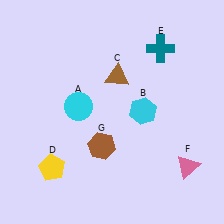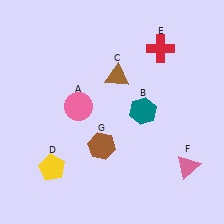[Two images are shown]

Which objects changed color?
A changed from cyan to pink. B changed from cyan to teal. E changed from teal to red.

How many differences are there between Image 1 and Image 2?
There are 3 differences between the two images.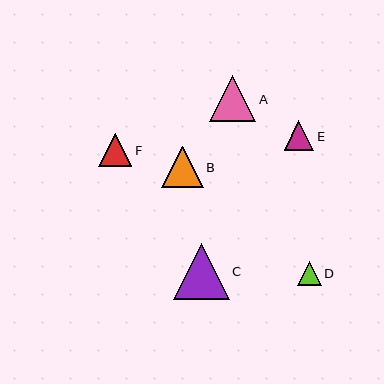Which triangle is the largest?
Triangle C is the largest with a size of approximately 56 pixels.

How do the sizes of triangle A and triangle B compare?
Triangle A and triangle B are approximately the same size.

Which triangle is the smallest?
Triangle D is the smallest with a size of approximately 24 pixels.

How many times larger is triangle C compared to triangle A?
Triangle C is approximately 1.2 times the size of triangle A.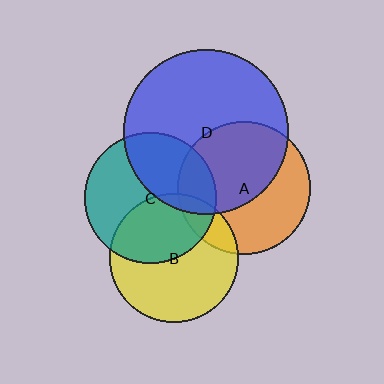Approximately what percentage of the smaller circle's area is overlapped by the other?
Approximately 55%.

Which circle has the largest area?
Circle D (blue).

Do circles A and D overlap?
Yes.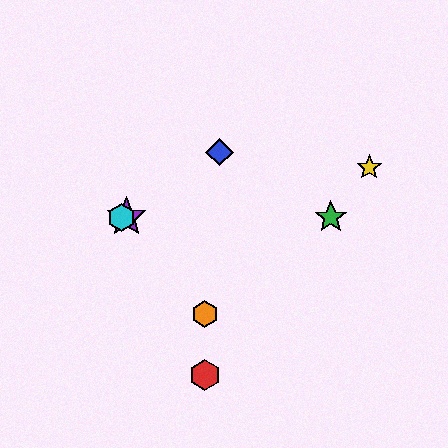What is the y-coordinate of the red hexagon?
The red hexagon is at y≈375.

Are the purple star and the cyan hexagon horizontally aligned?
Yes, both are at y≈217.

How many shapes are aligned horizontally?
3 shapes (the green star, the purple star, the cyan hexagon) are aligned horizontally.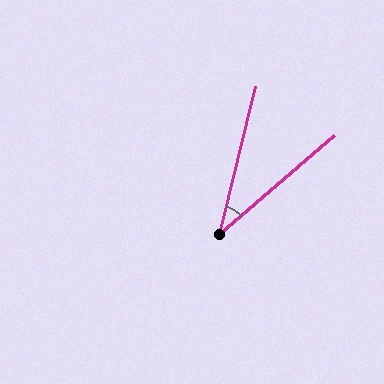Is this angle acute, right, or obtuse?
It is acute.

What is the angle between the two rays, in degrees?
Approximately 36 degrees.